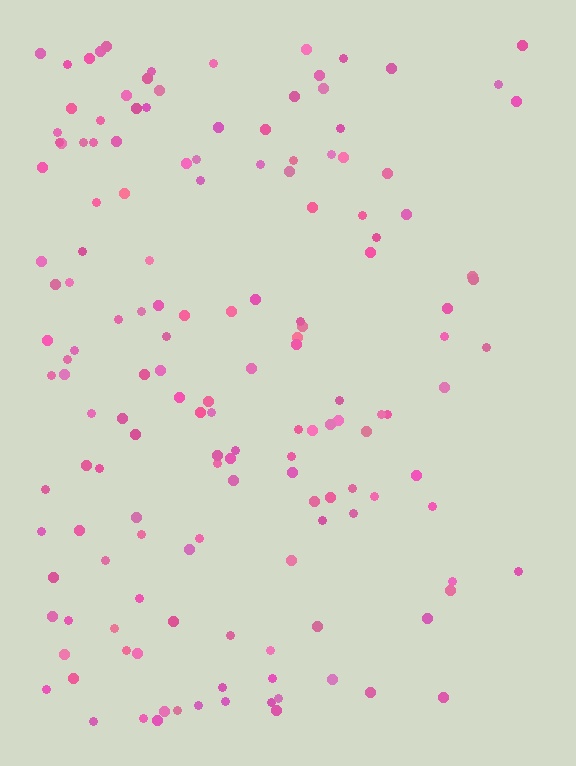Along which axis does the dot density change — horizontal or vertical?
Horizontal.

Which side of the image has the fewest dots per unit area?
The right.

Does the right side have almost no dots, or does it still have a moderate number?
Still a moderate number, just noticeably fewer than the left.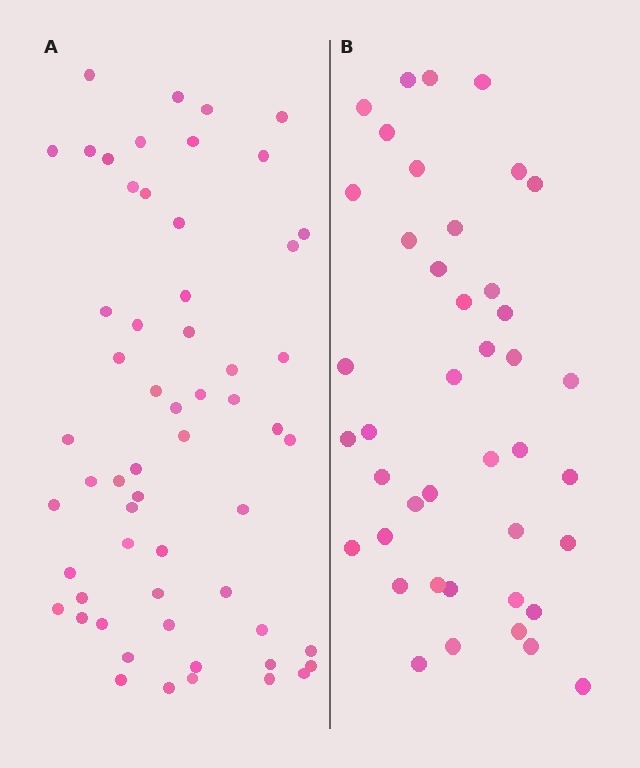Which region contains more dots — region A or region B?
Region A (the left region) has more dots.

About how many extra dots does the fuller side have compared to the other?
Region A has approximately 15 more dots than region B.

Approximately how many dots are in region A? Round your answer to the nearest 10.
About 60 dots. (The exact count is 58, which rounds to 60.)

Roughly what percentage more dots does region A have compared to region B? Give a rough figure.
About 40% more.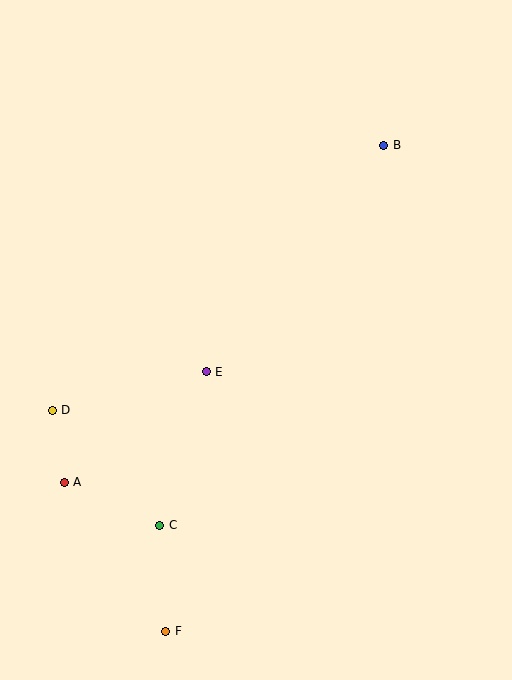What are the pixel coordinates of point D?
Point D is at (52, 410).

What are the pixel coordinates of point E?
Point E is at (206, 372).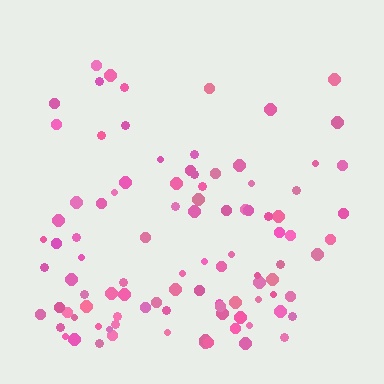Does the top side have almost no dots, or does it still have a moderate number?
Still a moderate number, just noticeably fewer than the bottom.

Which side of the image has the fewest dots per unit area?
The top.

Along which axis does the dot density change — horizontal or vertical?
Vertical.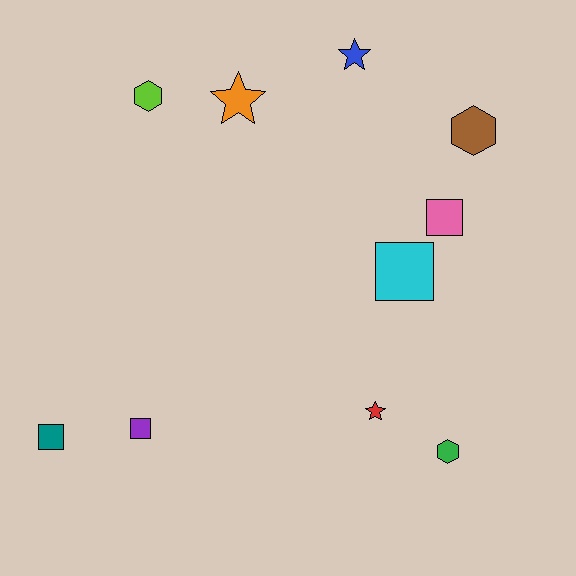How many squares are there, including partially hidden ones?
There are 4 squares.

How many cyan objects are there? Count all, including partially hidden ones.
There is 1 cyan object.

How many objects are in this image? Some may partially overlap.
There are 10 objects.